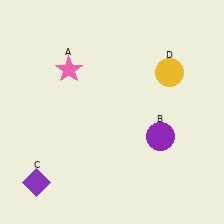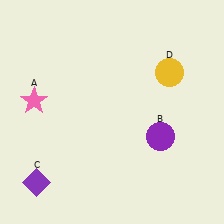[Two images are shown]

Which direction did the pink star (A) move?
The pink star (A) moved left.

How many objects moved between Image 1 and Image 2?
1 object moved between the two images.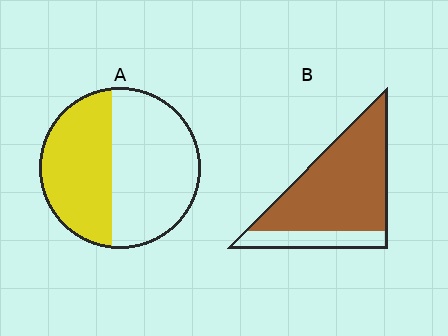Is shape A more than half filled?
No.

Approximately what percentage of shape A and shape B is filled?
A is approximately 45% and B is approximately 80%.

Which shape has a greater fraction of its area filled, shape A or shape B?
Shape B.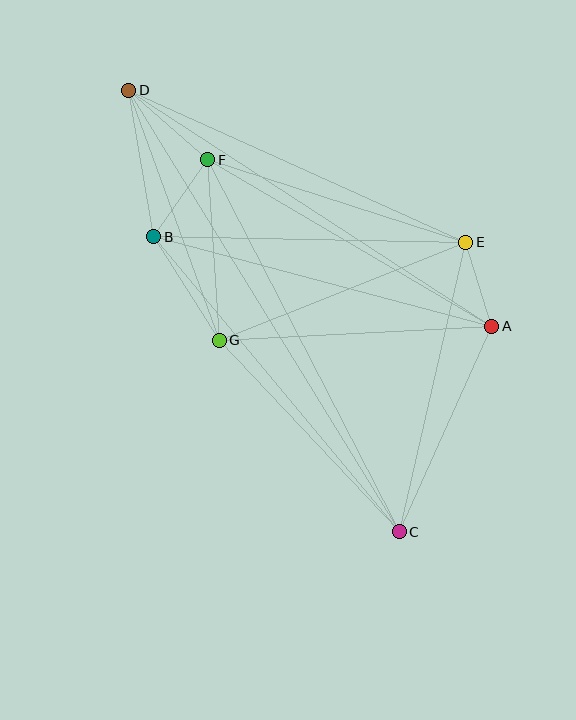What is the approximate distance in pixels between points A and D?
The distance between A and D is approximately 433 pixels.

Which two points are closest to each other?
Points A and E are closest to each other.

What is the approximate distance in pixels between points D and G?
The distance between D and G is approximately 266 pixels.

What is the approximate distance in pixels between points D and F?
The distance between D and F is approximately 106 pixels.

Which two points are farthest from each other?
Points C and D are farthest from each other.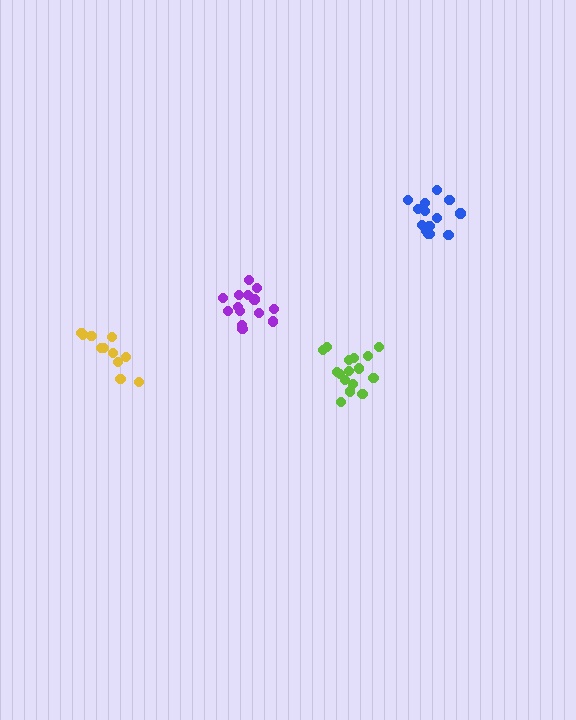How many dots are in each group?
Group 1: 11 dots, Group 2: 16 dots, Group 3: 15 dots, Group 4: 14 dots (56 total).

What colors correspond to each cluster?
The clusters are colored: yellow, lime, purple, blue.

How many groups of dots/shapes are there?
There are 4 groups.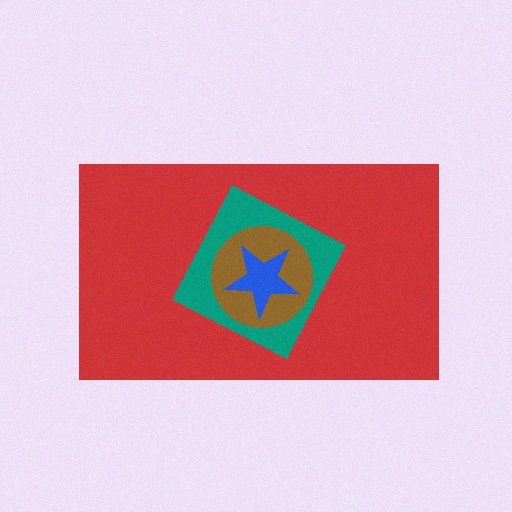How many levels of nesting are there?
4.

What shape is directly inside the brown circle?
The blue star.